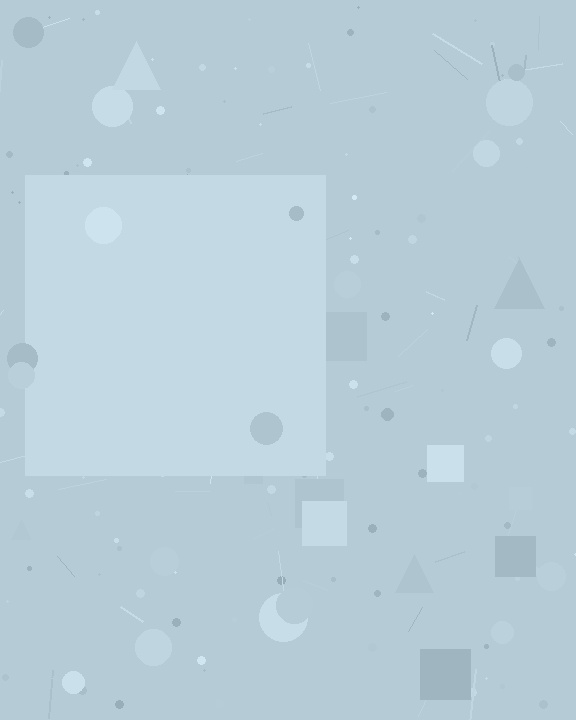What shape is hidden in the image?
A square is hidden in the image.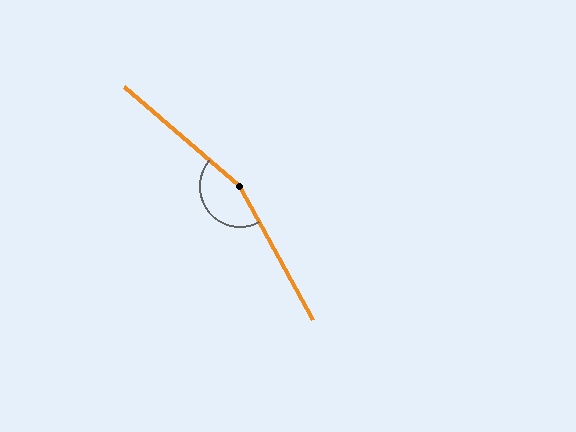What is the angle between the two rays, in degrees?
Approximately 160 degrees.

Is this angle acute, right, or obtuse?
It is obtuse.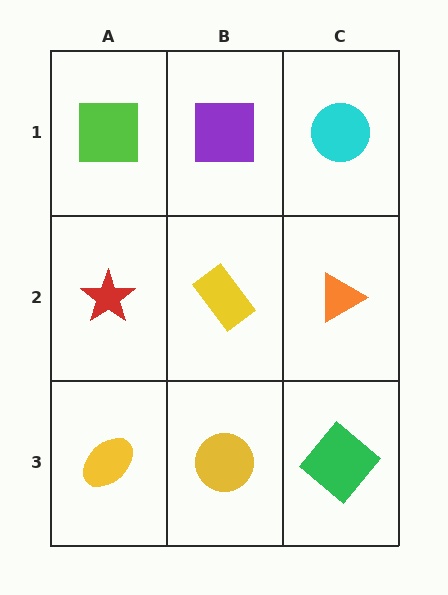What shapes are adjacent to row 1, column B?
A yellow rectangle (row 2, column B), a lime square (row 1, column A), a cyan circle (row 1, column C).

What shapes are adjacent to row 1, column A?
A red star (row 2, column A), a purple square (row 1, column B).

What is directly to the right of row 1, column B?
A cyan circle.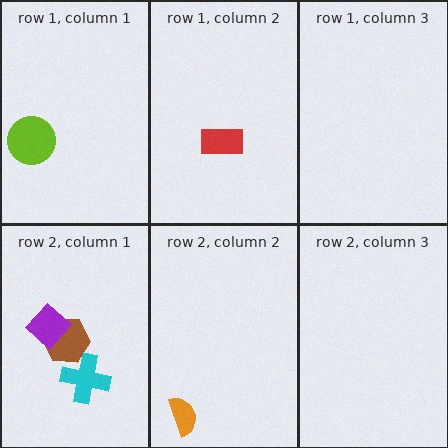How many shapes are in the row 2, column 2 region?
1.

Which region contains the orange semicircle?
The row 2, column 2 region.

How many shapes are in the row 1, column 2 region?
1.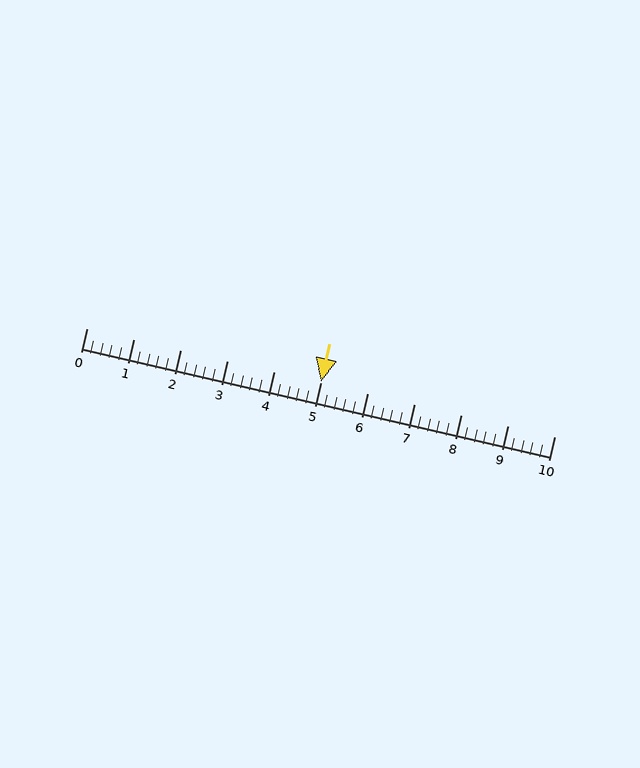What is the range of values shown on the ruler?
The ruler shows values from 0 to 10.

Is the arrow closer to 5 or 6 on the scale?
The arrow is closer to 5.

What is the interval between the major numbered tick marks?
The major tick marks are spaced 1 units apart.